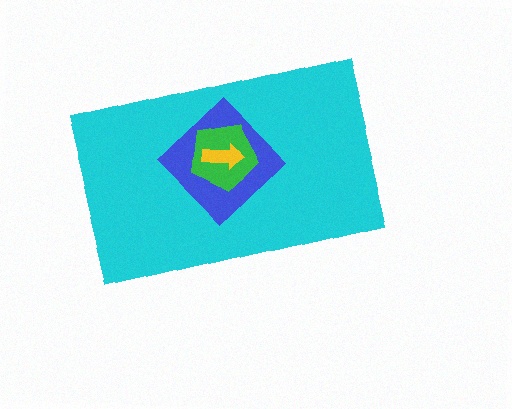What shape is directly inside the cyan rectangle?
The blue diamond.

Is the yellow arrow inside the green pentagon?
Yes.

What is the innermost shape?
The yellow arrow.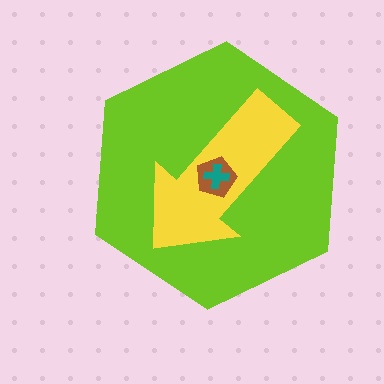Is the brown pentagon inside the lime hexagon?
Yes.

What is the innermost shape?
The teal cross.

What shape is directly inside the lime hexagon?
The yellow arrow.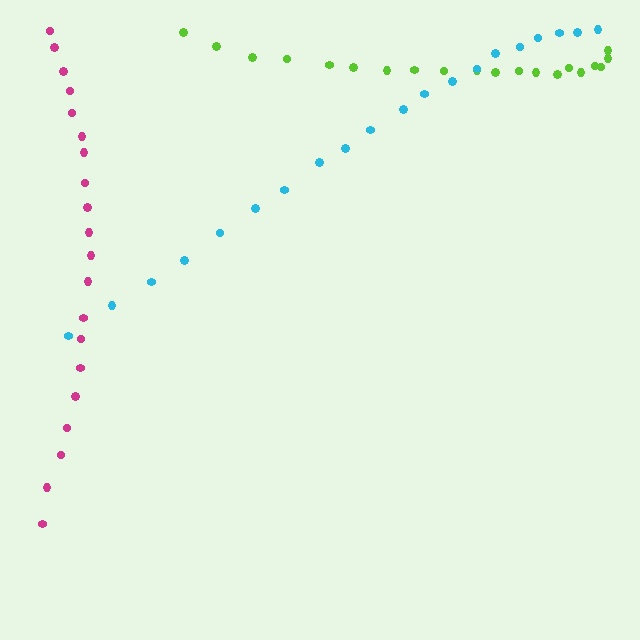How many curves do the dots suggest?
There are 3 distinct paths.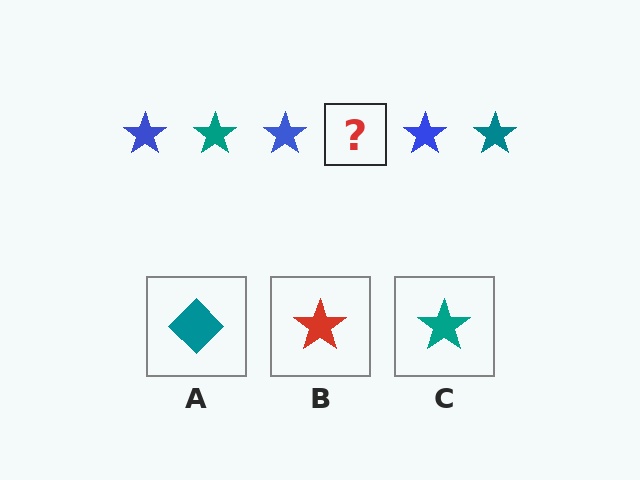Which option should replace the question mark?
Option C.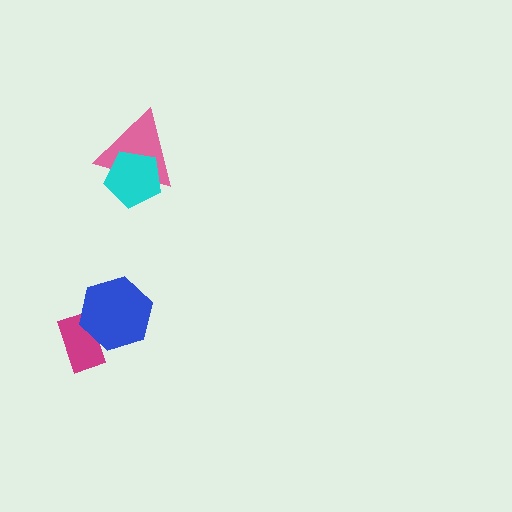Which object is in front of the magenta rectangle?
The blue hexagon is in front of the magenta rectangle.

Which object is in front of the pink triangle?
The cyan pentagon is in front of the pink triangle.